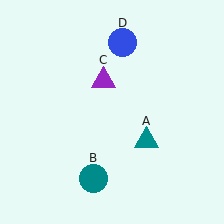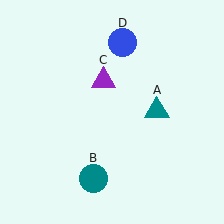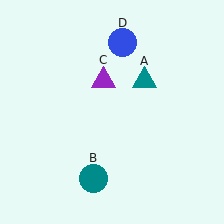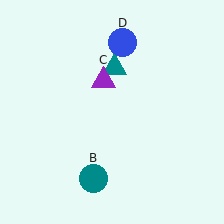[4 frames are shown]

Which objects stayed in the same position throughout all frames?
Teal circle (object B) and purple triangle (object C) and blue circle (object D) remained stationary.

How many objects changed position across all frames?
1 object changed position: teal triangle (object A).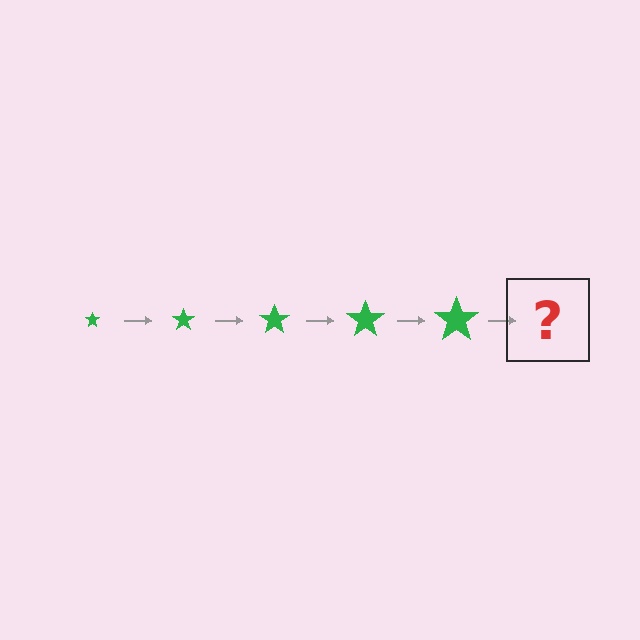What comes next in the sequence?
The next element should be a green star, larger than the previous one.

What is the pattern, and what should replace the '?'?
The pattern is that the star gets progressively larger each step. The '?' should be a green star, larger than the previous one.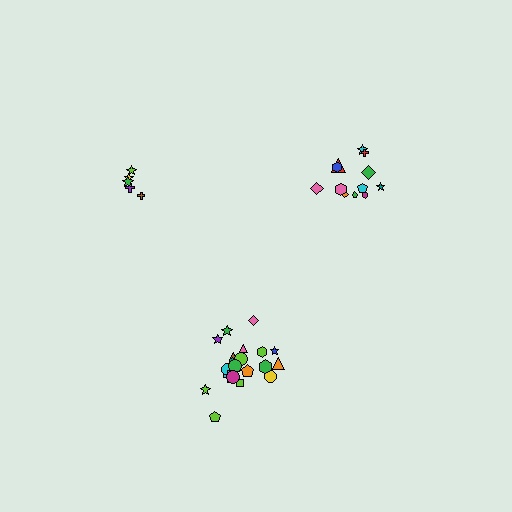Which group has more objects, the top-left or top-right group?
The top-right group.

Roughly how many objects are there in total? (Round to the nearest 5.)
Roughly 40 objects in total.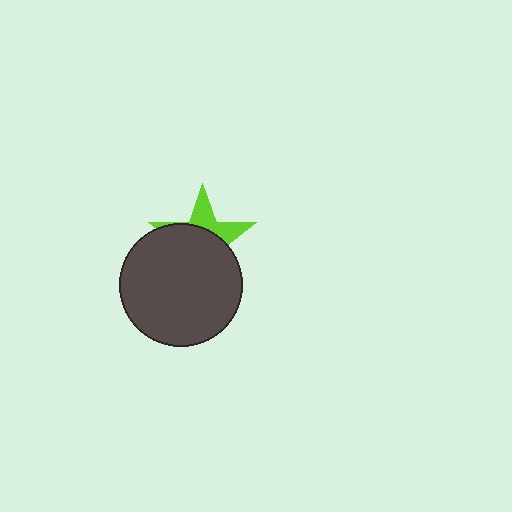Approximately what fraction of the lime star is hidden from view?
Roughly 65% of the lime star is hidden behind the dark gray circle.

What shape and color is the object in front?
The object in front is a dark gray circle.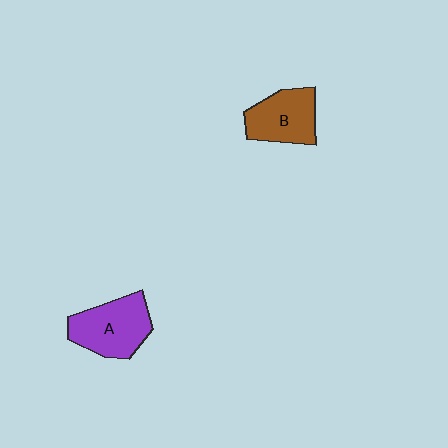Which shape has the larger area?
Shape A (purple).